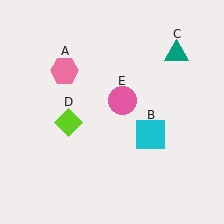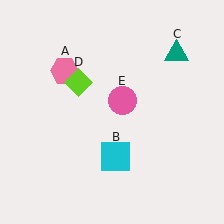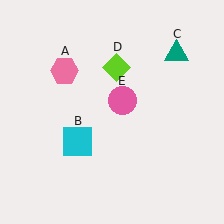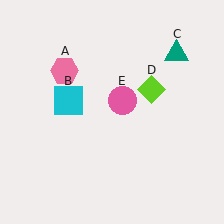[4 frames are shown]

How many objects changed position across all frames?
2 objects changed position: cyan square (object B), lime diamond (object D).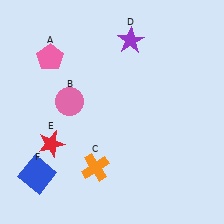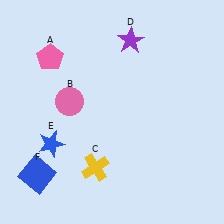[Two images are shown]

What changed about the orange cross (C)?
In Image 1, C is orange. In Image 2, it changed to yellow.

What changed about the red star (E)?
In Image 1, E is red. In Image 2, it changed to blue.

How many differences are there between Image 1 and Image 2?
There are 2 differences between the two images.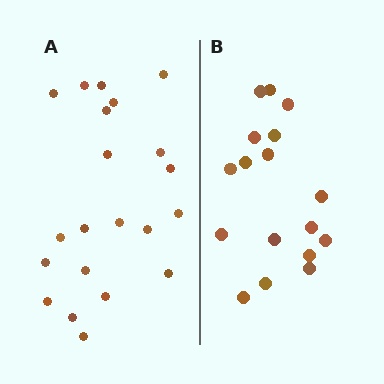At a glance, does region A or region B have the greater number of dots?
Region A (the left region) has more dots.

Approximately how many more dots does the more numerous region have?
Region A has about 4 more dots than region B.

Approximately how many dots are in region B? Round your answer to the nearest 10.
About 20 dots. (The exact count is 17, which rounds to 20.)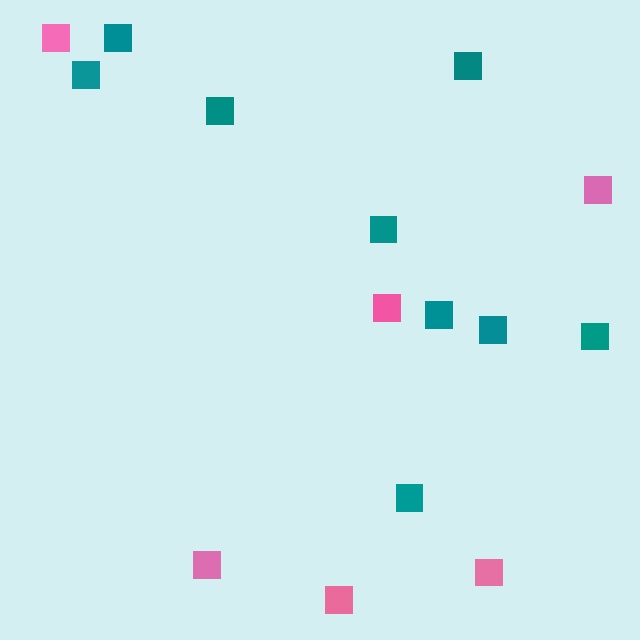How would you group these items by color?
There are 2 groups: one group of teal squares (9) and one group of pink squares (6).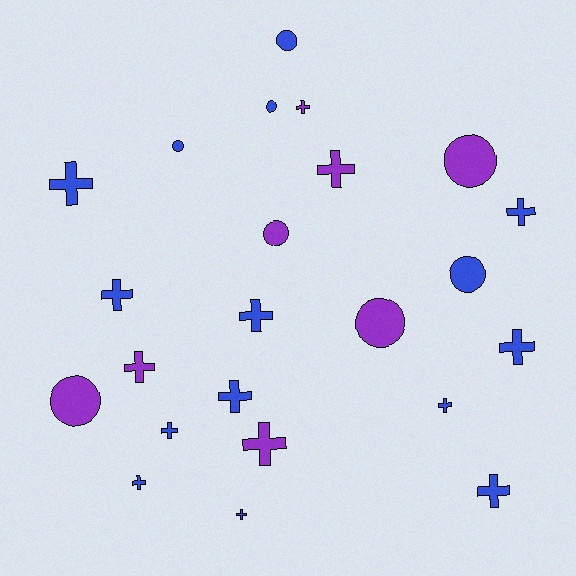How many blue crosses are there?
There are 11 blue crosses.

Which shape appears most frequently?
Cross, with 15 objects.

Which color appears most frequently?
Blue, with 15 objects.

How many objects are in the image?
There are 23 objects.